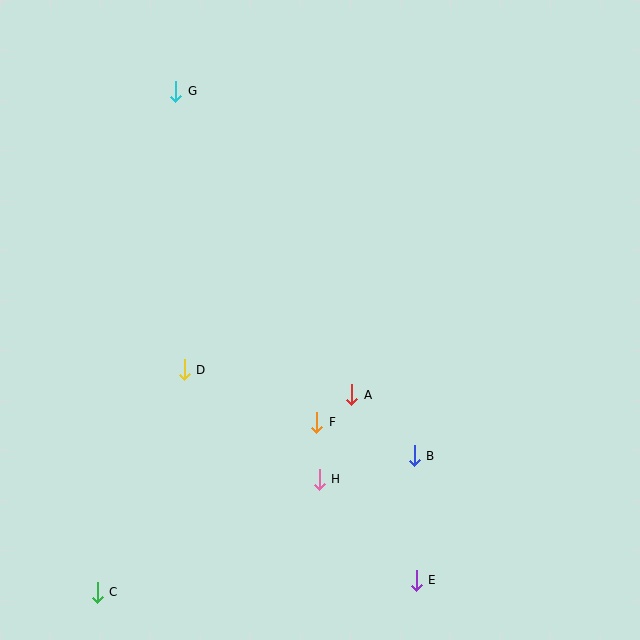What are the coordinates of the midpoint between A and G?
The midpoint between A and G is at (264, 243).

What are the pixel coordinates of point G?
Point G is at (176, 91).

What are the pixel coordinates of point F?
Point F is at (317, 422).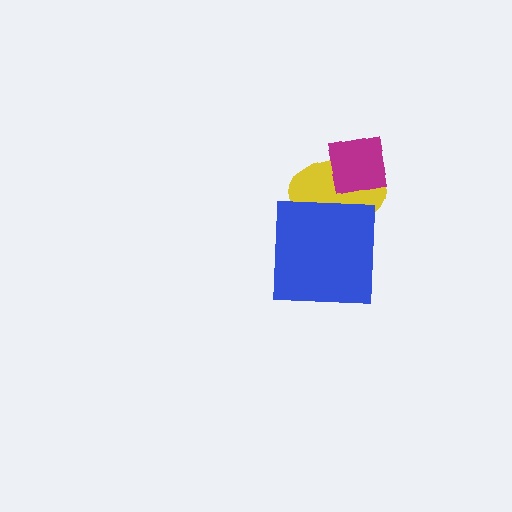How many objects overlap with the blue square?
1 object overlaps with the blue square.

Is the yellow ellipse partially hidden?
Yes, it is partially covered by another shape.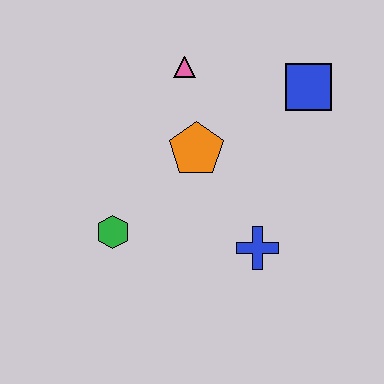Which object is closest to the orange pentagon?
The pink triangle is closest to the orange pentagon.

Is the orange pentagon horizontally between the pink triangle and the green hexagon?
No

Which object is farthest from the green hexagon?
The blue square is farthest from the green hexagon.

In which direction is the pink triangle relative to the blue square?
The pink triangle is to the left of the blue square.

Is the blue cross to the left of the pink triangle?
No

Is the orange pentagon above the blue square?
No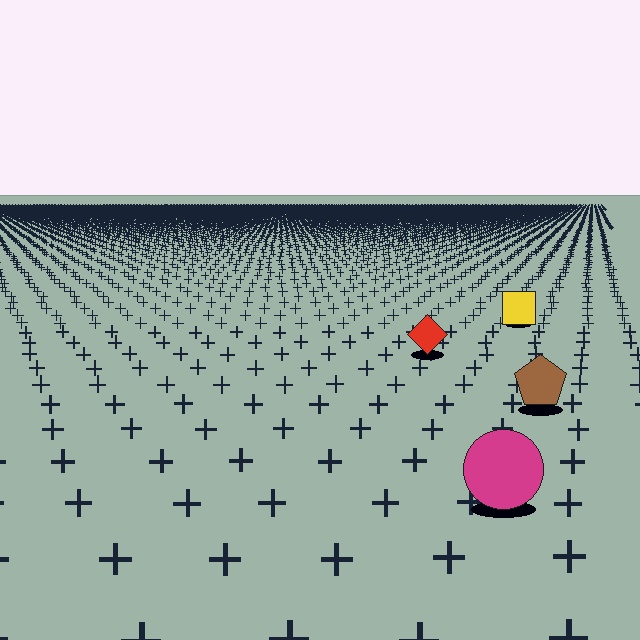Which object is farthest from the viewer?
The yellow square is farthest from the viewer. It appears smaller and the ground texture around it is denser.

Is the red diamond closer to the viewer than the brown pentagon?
No. The brown pentagon is closer — you can tell from the texture gradient: the ground texture is coarser near it.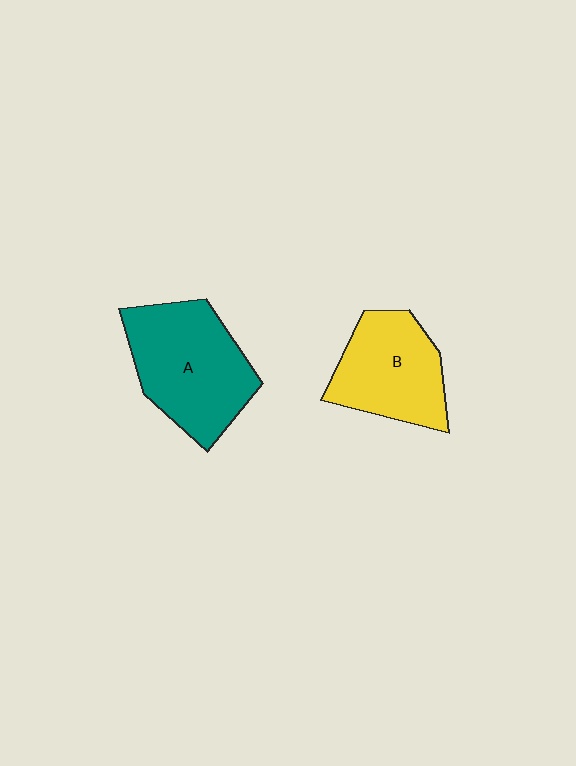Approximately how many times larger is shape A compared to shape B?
Approximately 1.3 times.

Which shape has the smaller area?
Shape B (yellow).